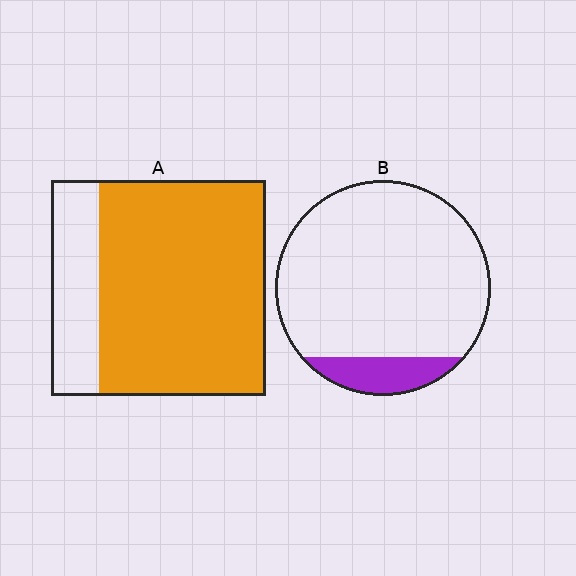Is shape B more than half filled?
No.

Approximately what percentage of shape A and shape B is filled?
A is approximately 80% and B is approximately 10%.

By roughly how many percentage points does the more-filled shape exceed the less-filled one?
By roughly 65 percentage points (A over B).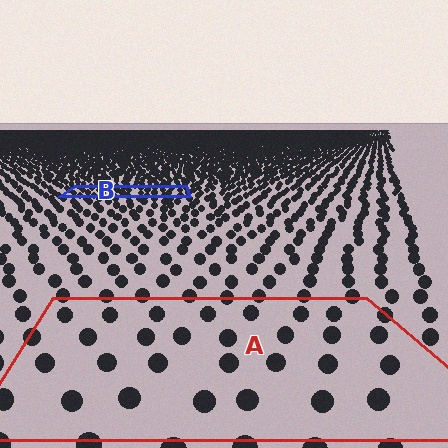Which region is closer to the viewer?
Region A is closer. The texture elements there are larger and more spread out.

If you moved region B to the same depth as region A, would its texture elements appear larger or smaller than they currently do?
They would appear larger. At a closer depth, the same texture elements are projected at a bigger on-screen size.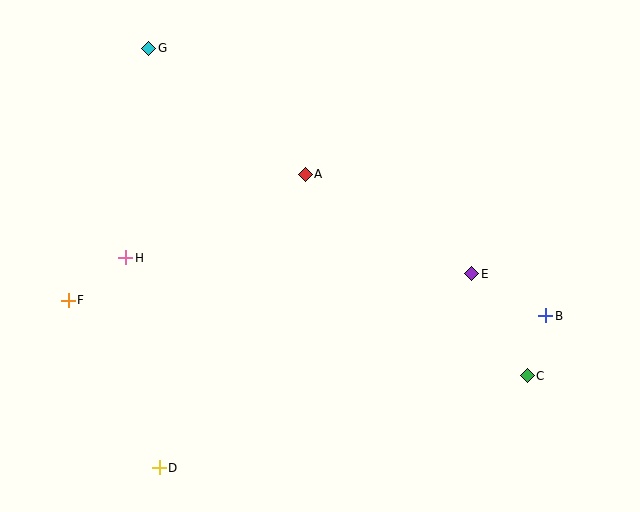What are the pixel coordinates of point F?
Point F is at (68, 300).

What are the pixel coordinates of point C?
Point C is at (527, 376).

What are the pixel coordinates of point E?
Point E is at (472, 274).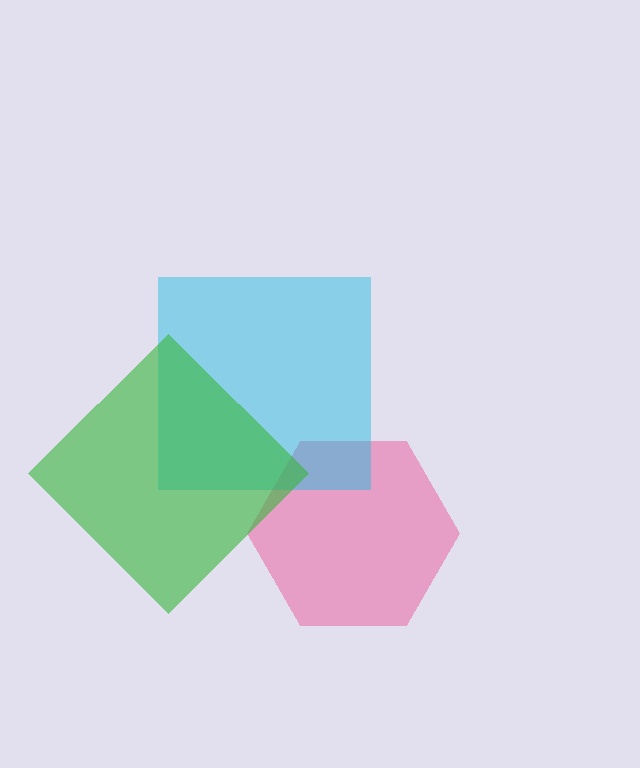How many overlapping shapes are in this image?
There are 3 overlapping shapes in the image.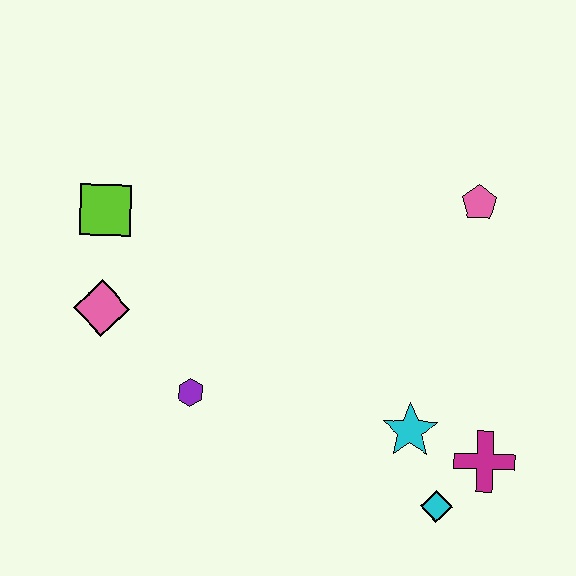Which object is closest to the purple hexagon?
The pink diamond is closest to the purple hexagon.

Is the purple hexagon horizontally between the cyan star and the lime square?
Yes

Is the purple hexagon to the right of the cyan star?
No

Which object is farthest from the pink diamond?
The magenta cross is farthest from the pink diamond.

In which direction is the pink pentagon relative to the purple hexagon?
The pink pentagon is to the right of the purple hexagon.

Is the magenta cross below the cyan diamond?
No